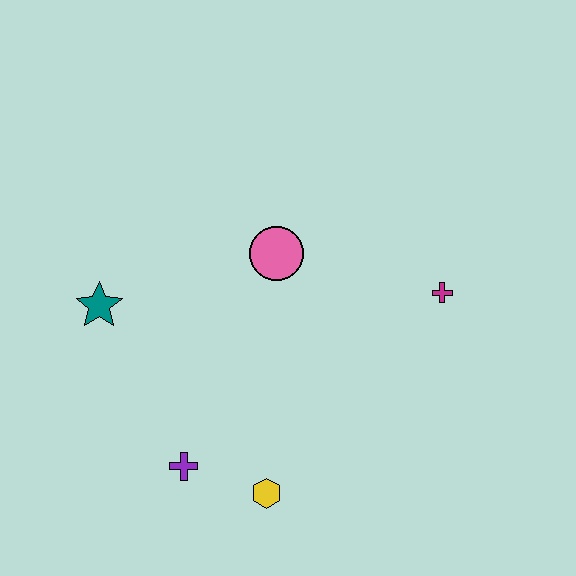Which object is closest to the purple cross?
The yellow hexagon is closest to the purple cross.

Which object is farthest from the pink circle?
The yellow hexagon is farthest from the pink circle.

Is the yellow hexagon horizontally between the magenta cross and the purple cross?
Yes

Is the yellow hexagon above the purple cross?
No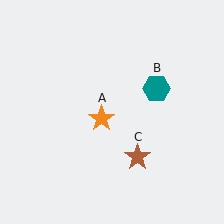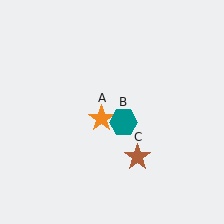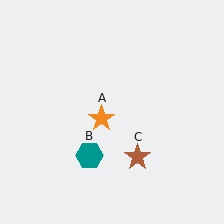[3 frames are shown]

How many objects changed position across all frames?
1 object changed position: teal hexagon (object B).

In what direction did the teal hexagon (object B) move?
The teal hexagon (object B) moved down and to the left.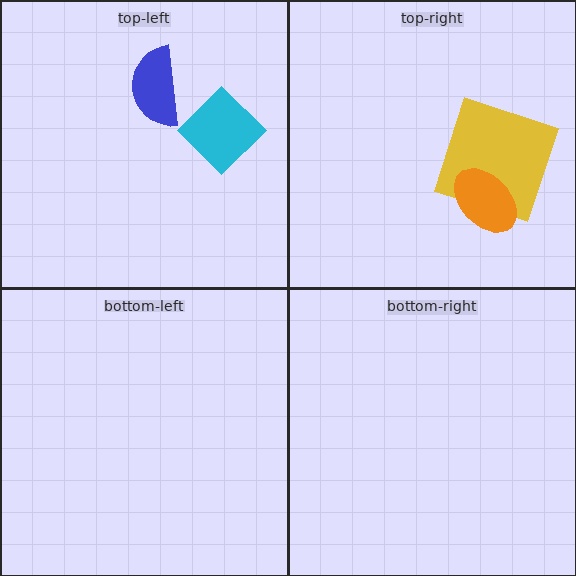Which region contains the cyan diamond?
The top-left region.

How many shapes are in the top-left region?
2.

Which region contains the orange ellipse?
The top-right region.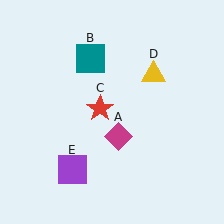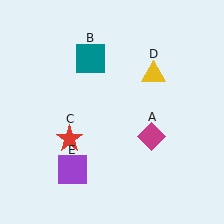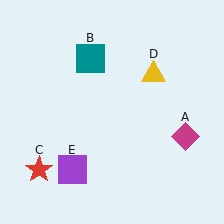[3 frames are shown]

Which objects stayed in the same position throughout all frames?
Teal square (object B) and yellow triangle (object D) and purple square (object E) remained stationary.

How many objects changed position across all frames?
2 objects changed position: magenta diamond (object A), red star (object C).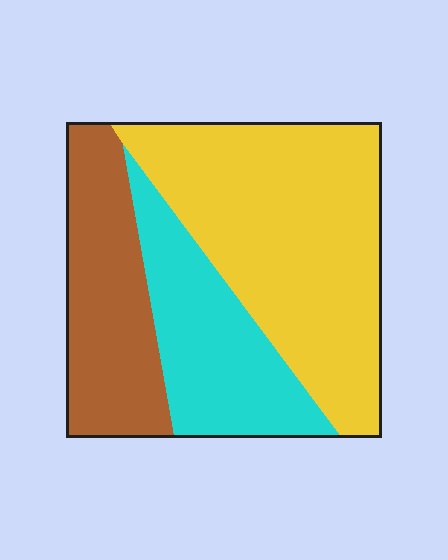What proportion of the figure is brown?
Brown takes up between a quarter and a half of the figure.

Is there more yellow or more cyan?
Yellow.